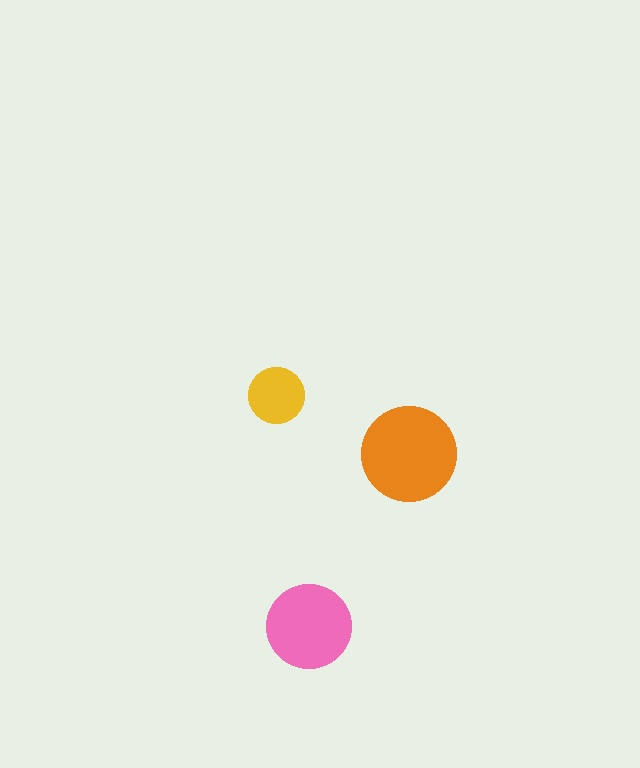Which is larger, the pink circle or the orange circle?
The orange one.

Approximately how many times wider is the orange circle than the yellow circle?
About 1.5 times wider.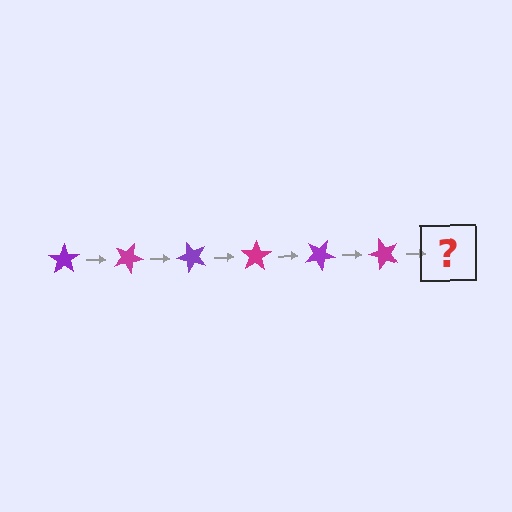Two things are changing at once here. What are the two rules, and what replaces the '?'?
The two rules are that it rotates 25 degrees each step and the color cycles through purple and magenta. The '?' should be a purple star, rotated 150 degrees from the start.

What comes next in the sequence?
The next element should be a purple star, rotated 150 degrees from the start.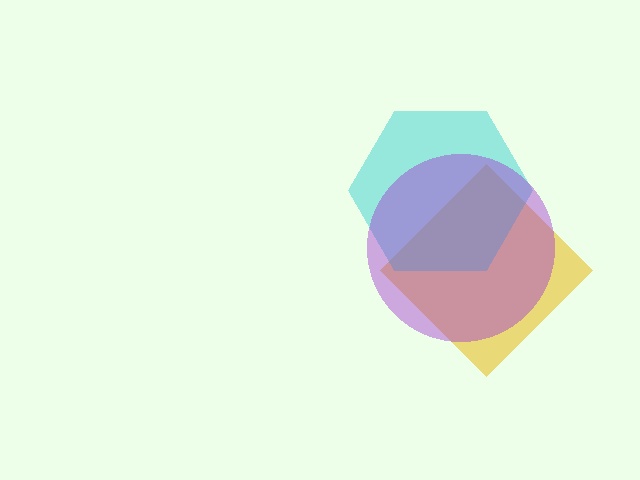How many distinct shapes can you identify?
There are 3 distinct shapes: a yellow diamond, a cyan hexagon, a purple circle.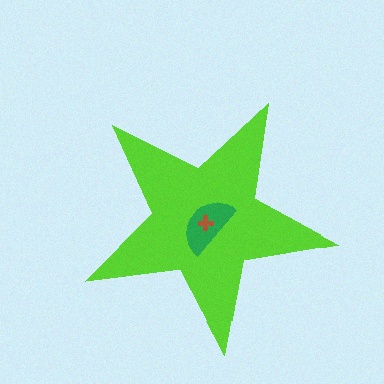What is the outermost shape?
The lime star.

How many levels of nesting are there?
3.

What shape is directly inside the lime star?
The green semicircle.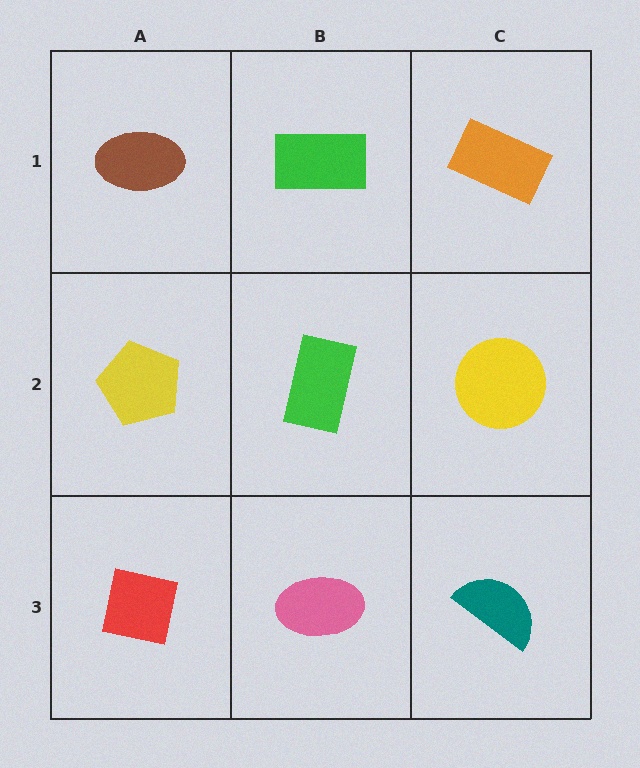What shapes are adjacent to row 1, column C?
A yellow circle (row 2, column C), a green rectangle (row 1, column B).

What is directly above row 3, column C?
A yellow circle.